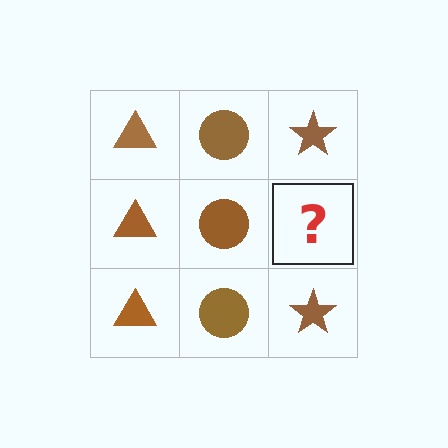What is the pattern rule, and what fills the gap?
The rule is that each column has a consistent shape. The gap should be filled with a brown star.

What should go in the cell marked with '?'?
The missing cell should contain a brown star.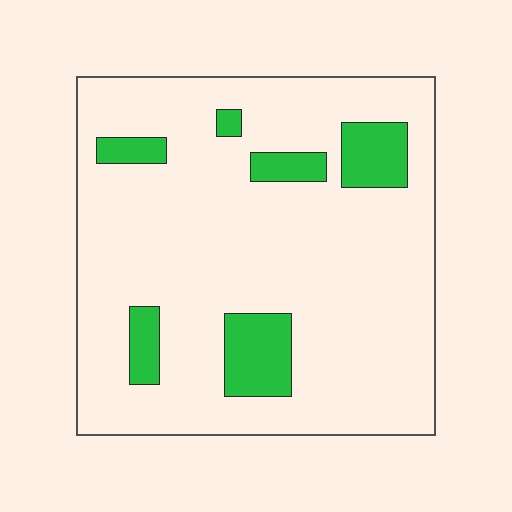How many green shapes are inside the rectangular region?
6.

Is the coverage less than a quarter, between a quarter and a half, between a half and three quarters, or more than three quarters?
Less than a quarter.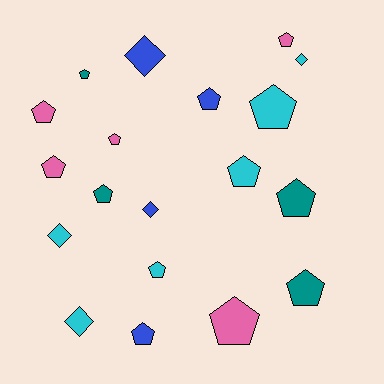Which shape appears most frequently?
Pentagon, with 14 objects.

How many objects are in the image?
There are 19 objects.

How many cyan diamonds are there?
There are 3 cyan diamonds.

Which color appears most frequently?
Cyan, with 6 objects.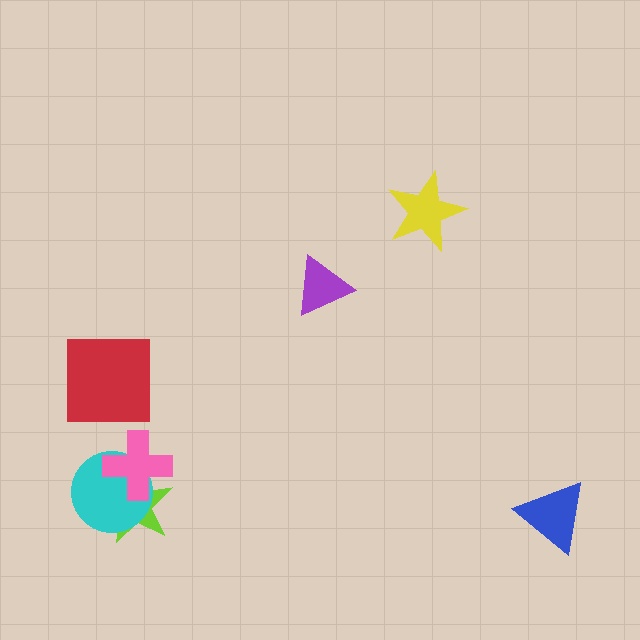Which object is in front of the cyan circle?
The pink cross is in front of the cyan circle.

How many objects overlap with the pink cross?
2 objects overlap with the pink cross.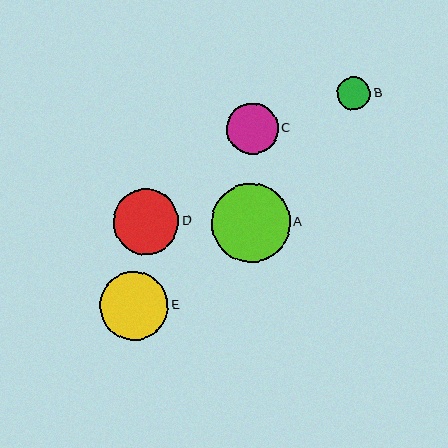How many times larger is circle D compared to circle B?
Circle D is approximately 2.0 times the size of circle B.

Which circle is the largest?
Circle A is the largest with a size of approximately 79 pixels.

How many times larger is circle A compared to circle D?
Circle A is approximately 1.2 times the size of circle D.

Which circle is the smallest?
Circle B is the smallest with a size of approximately 33 pixels.